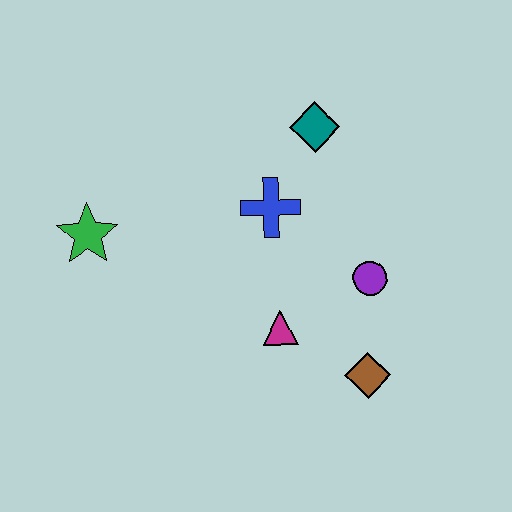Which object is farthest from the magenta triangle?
The green star is farthest from the magenta triangle.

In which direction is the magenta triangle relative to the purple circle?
The magenta triangle is to the left of the purple circle.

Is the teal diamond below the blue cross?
No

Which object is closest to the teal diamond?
The blue cross is closest to the teal diamond.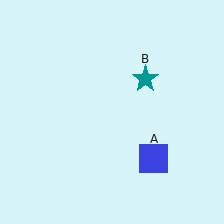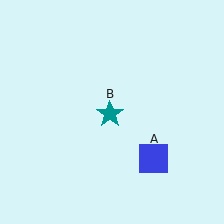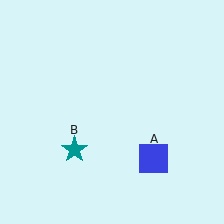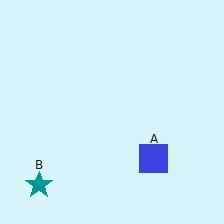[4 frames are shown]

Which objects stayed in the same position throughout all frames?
Blue square (object A) remained stationary.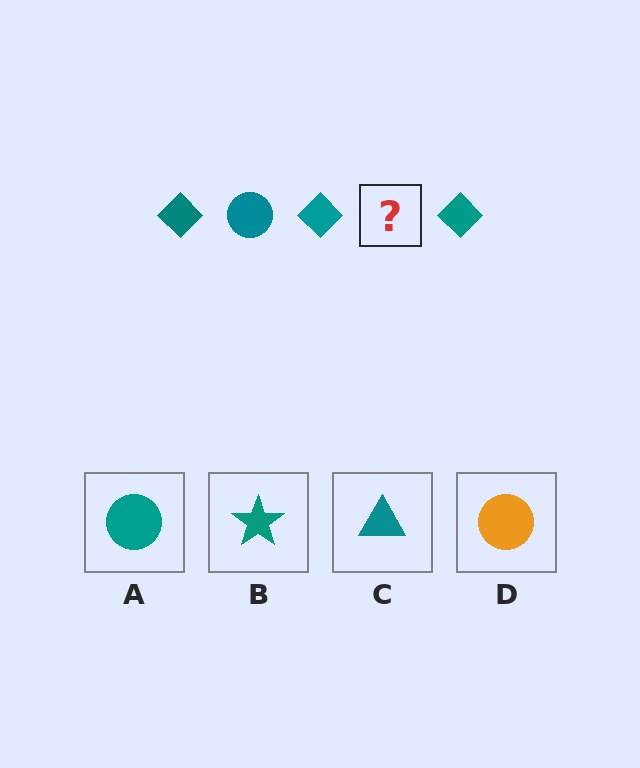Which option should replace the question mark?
Option A.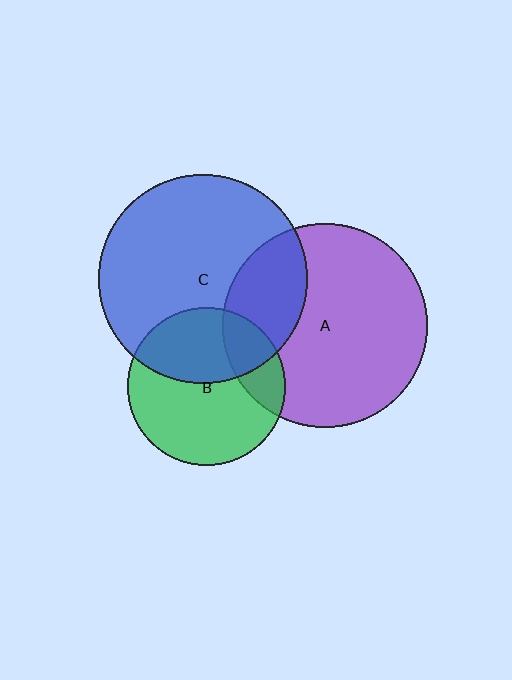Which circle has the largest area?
Circle C (blue).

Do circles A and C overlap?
Yes.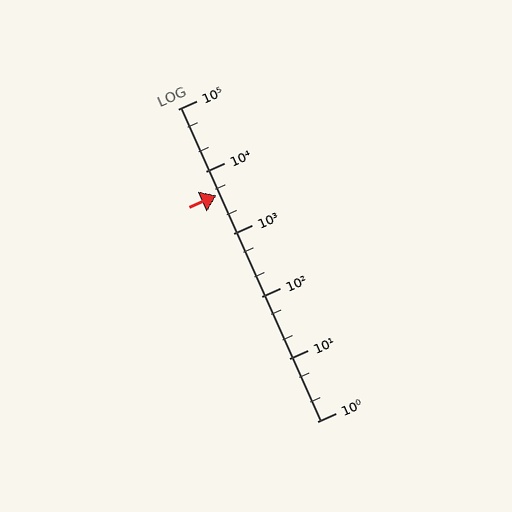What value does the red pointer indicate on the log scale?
The pointer indicates approximately 4100.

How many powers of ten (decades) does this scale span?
The scale spans 5 decades, from 1 to 100000.